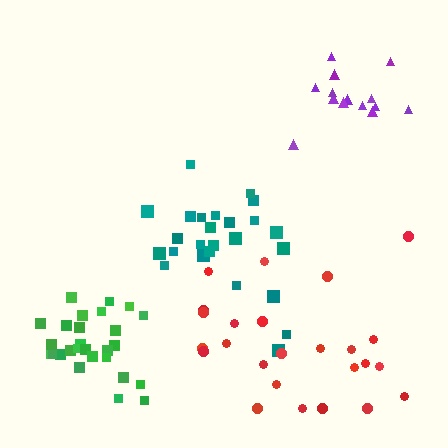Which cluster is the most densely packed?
Green.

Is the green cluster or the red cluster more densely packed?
Green.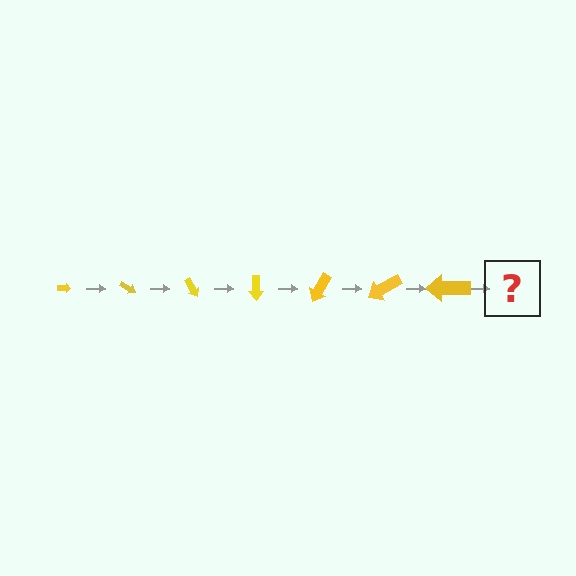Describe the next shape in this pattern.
It should be an arrow, larger than the previous one and rotated 210 degrees from the start.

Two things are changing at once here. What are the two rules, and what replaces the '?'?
The two rules are that the arrow grows larger each step and it rotates 30 degrees each step. The '?' should be an arrow, larger than the previous one and rotated 210 degrees from the start.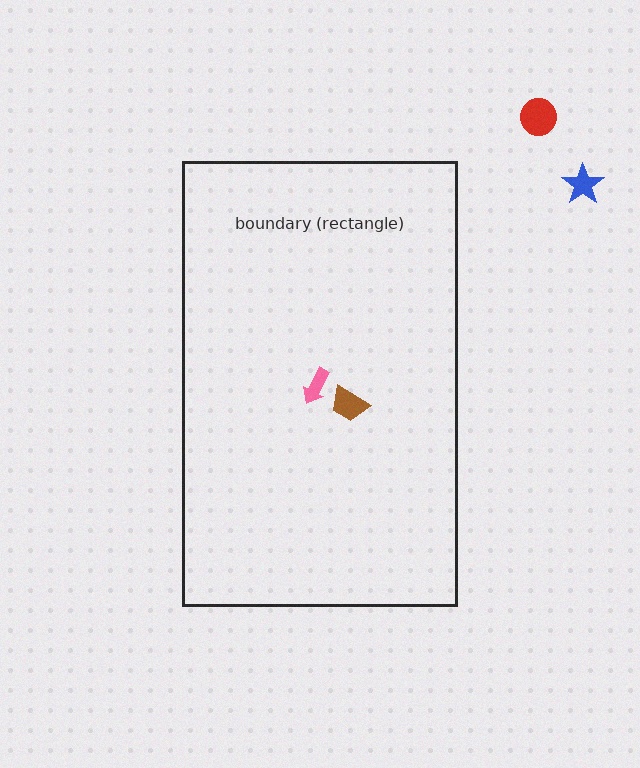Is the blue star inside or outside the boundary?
Outside.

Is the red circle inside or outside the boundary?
Outside.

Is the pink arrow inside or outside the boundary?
Inside.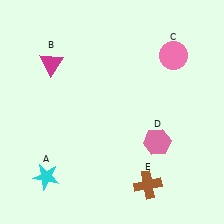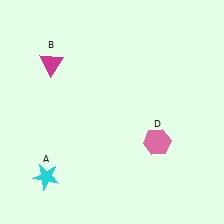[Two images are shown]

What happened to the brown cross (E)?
The brown cross (E) was removed in Image 2. It was in the bottom-right area of Image 1.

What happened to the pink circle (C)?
The pink circle (C) was removed in Image 2. It was in the top-right area of Image 1.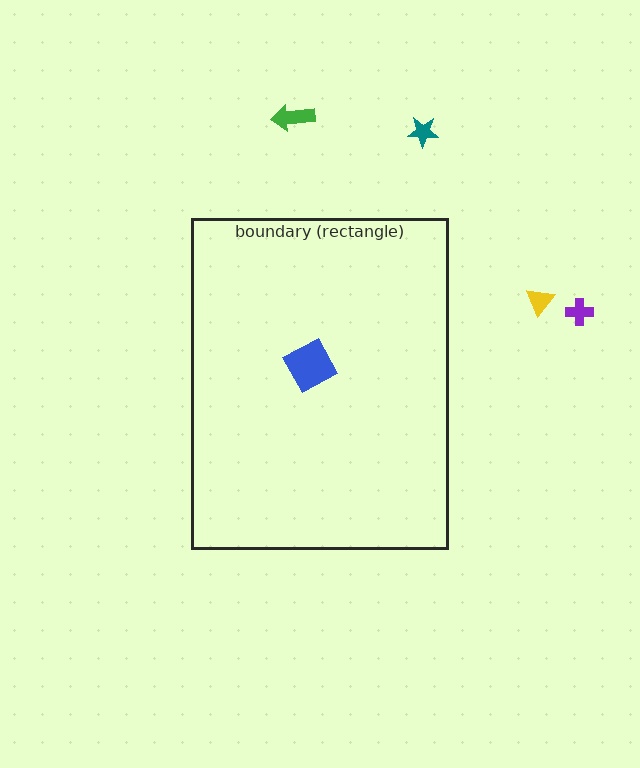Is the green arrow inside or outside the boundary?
Outside.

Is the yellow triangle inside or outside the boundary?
Outside.